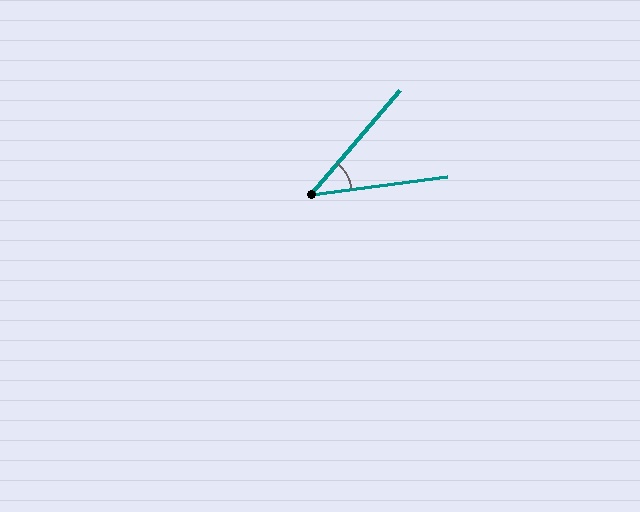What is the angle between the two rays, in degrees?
Approximately 42 degrees.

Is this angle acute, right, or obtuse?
It is acute.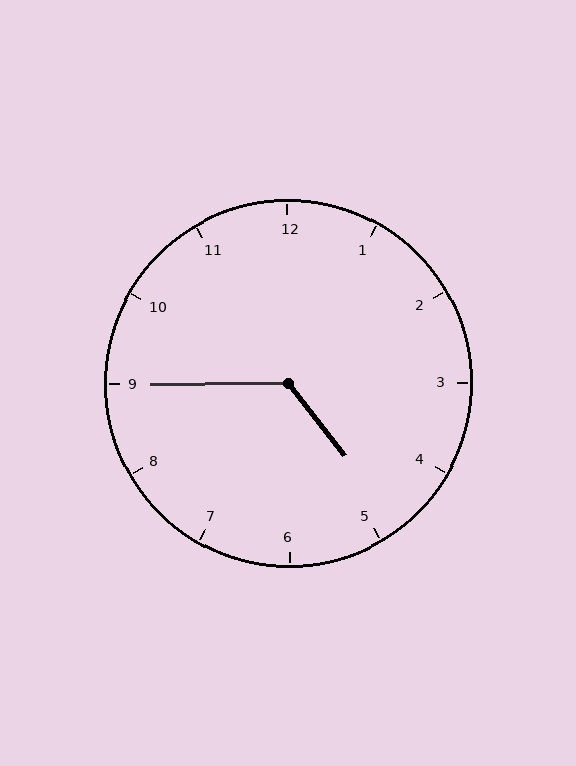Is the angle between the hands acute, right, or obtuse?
It is obtuse.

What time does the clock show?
4:45.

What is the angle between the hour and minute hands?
Approximately 128 degrees.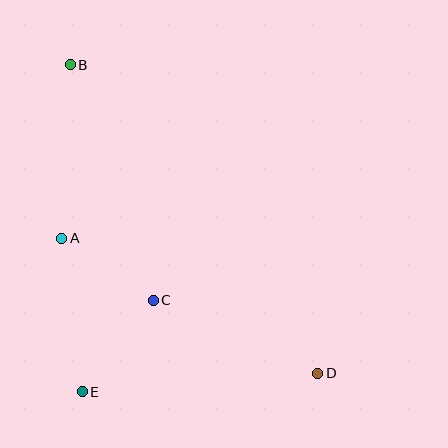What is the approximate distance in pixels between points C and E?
The distance between C and E is approximately 116 pixels.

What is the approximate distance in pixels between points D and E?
The distance between D and E is approximately 236 pixels.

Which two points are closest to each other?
Points A and C are closest to each other.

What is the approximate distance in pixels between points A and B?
The distance between A and B is approximately 174 pixels.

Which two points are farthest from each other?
Points B and D are farthest from each other.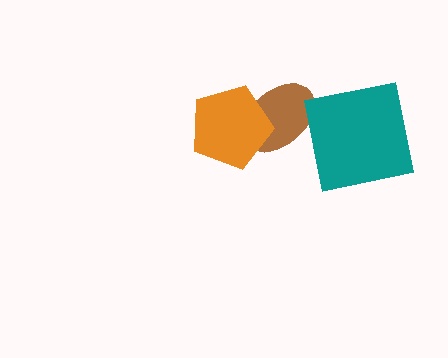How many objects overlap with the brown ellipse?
1 object overlaps with the brown ellipse.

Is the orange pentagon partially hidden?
No, no other shape covers it.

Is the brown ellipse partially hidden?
Yes, it is partially covered by another shape.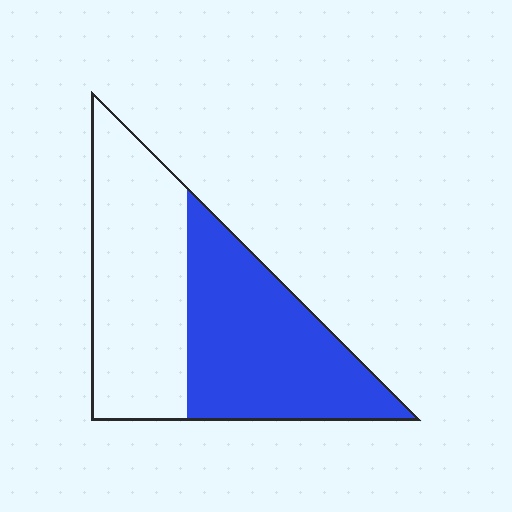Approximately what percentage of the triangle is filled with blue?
Approximately 50%.